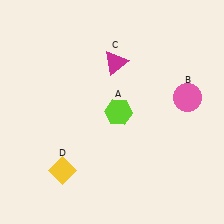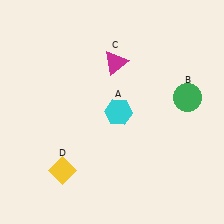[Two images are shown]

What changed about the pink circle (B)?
In Image 1, B is pink. In Image 2, it changed to green.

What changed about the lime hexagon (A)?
In Image 1, A is lime. In Image 2, it changed to cyan.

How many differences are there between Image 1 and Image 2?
There are 2 differences between the two images.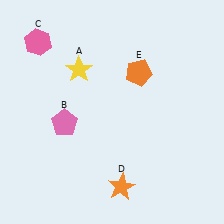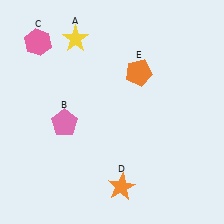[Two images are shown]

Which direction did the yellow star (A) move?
The yellow star (A) moved up.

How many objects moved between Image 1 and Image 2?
1 object moved between the two images.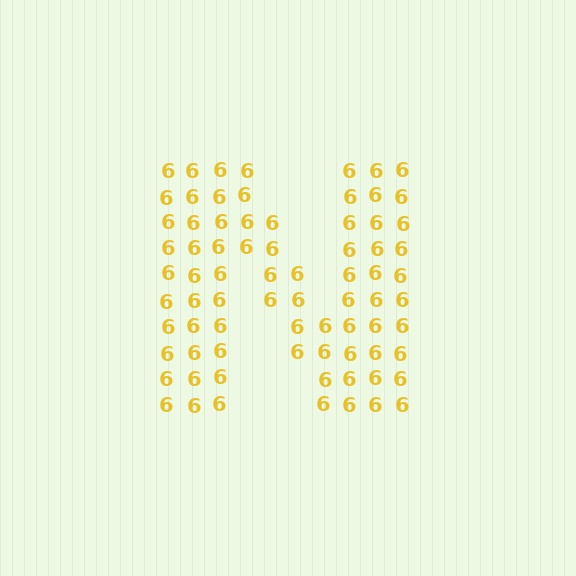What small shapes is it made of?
It is made of small digit 6's.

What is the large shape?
The large shape is the letter N.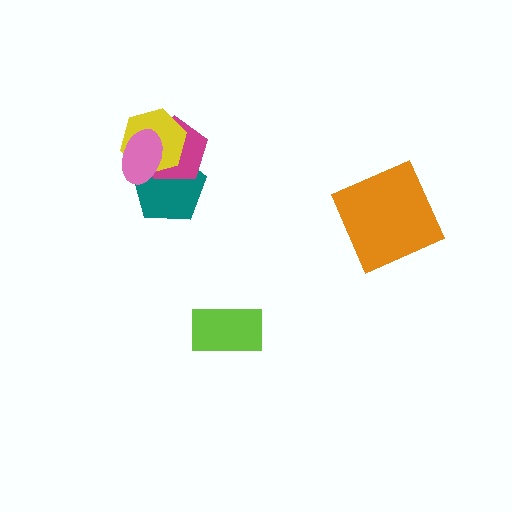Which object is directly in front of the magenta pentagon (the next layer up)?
The yellow hexagon is directly in front of the magenta pentagon.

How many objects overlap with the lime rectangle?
0 objects overlap with the lime rectangle.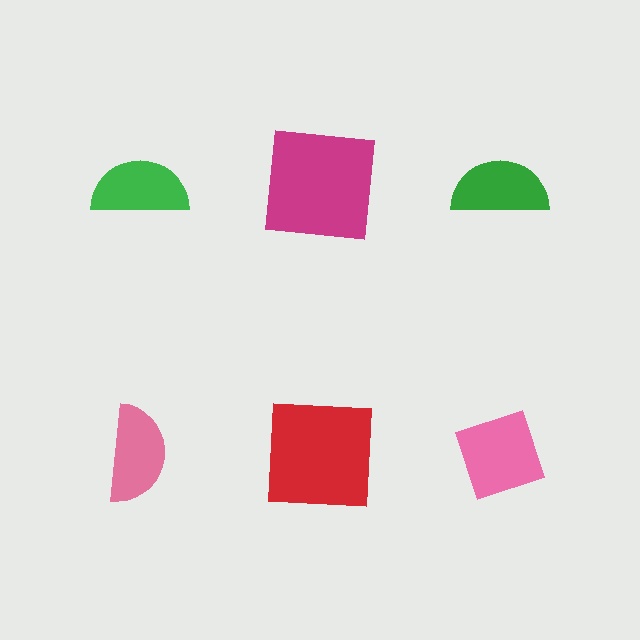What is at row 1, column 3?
A green semicircle.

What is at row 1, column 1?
A green semicircle.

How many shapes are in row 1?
3 shapes.